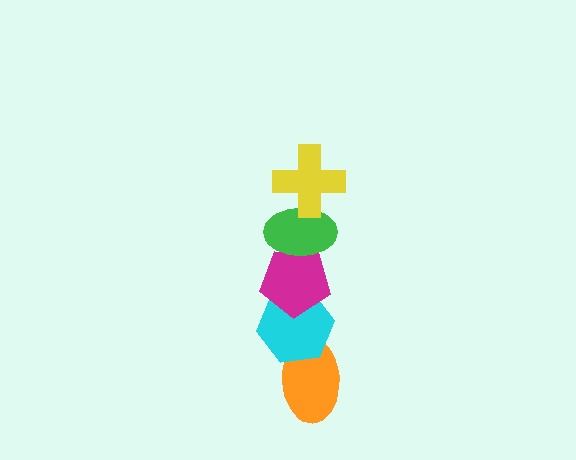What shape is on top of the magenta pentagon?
The green ellipse is on top of the magenta pentagon.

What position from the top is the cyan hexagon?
The cyan hexagon is 4th from the top.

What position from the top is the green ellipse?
The green ellipse is 2nd from the top.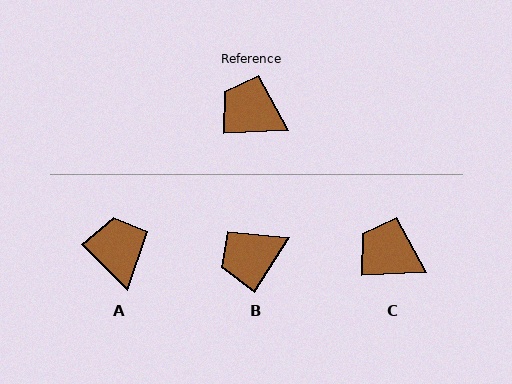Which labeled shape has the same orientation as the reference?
C.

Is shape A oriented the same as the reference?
No, it is off by about 48 degrees.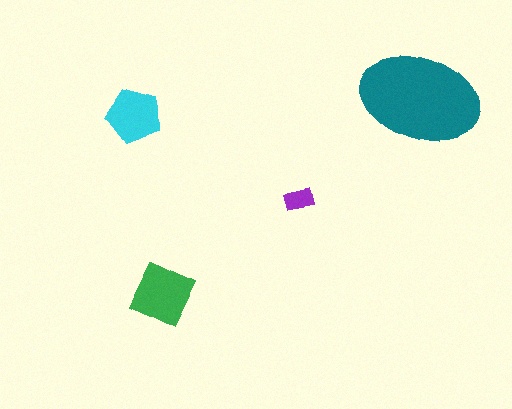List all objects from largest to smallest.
The teal ellipse, the green diamond, the cyan pentagon, the purple rectangle.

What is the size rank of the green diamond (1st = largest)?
2nd.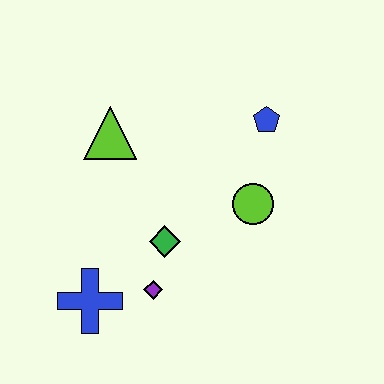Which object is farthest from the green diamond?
The blue pentagon is farthest from the green diamond.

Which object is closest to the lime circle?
The blue pentagon is closest to the lime circle.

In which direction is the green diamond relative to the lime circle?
The green diamond is to the left of the lime circle.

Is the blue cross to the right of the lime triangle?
No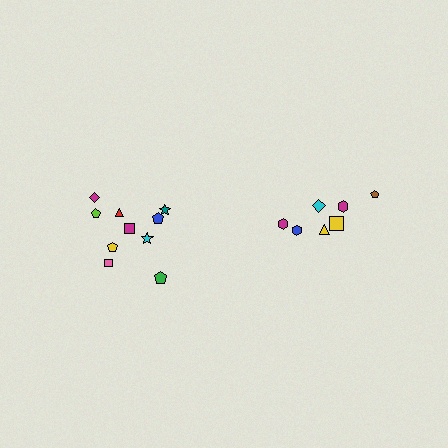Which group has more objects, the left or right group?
The left group.